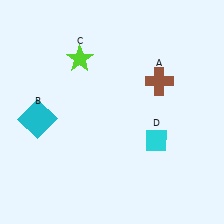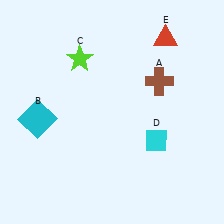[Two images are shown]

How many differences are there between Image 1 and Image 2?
There is 1 difference between the two images.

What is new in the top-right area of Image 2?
A red triangle (E) was added in the top-right area of Image 2.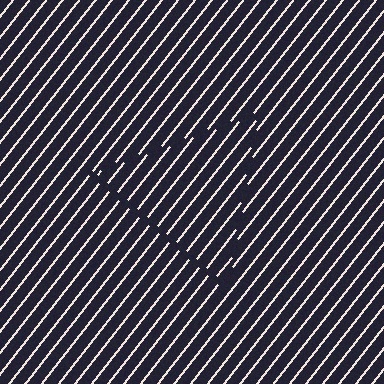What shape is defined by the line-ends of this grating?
An illusory triangle. The interior of the shape contains the same grating, shifted by half a period — the contour is defined by the phase discontinuity where line-ends from the inner and outer gratings abut.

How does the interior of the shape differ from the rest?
The interior of the shape contains the same grating, shifted by half a period — the contour is defined by the phase discontinuity where line-ends from the inner and outer gratings abut.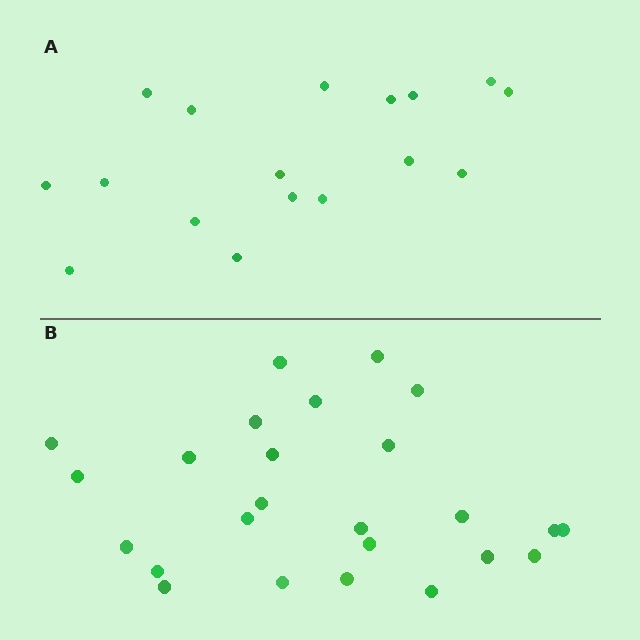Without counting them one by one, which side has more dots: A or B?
Region B (the bottom region) has more dots.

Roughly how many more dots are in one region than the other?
Region B has roughly 8 or so more dots than region A.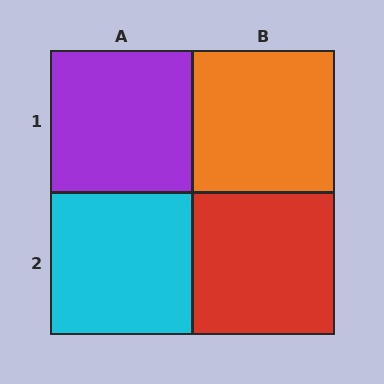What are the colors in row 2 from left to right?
Cyan, red.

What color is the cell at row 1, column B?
Orange.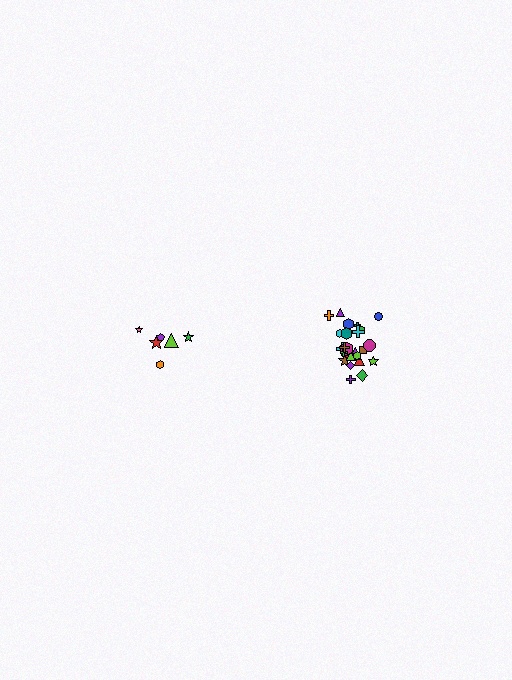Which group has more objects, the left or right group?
The right group.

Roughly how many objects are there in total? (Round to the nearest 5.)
Roughly 30 objects in total.